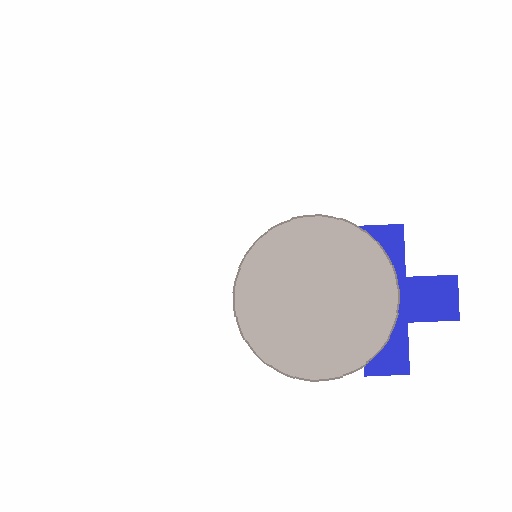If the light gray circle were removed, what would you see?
You would see the complete blue cross.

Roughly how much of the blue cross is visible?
About half of it is visible (roughly 47%).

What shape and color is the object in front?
The object in front is a light gray circle.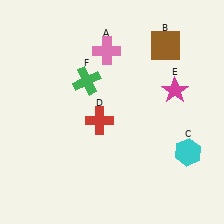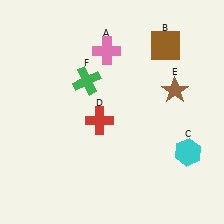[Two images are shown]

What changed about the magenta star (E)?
In Image 1, E is magenta. In Image 2, it changed to brown.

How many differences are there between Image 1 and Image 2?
There is 1 difference between the two images.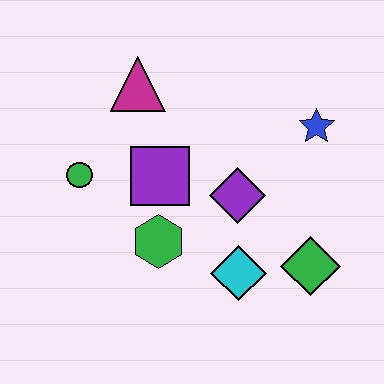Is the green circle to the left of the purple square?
Yes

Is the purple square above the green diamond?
Yes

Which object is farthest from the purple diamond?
The green circle is farthest from the purple diamond.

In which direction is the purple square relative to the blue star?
The purple square is to the left of the blue star.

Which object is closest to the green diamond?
The cyan diamond is closest to the green diamond.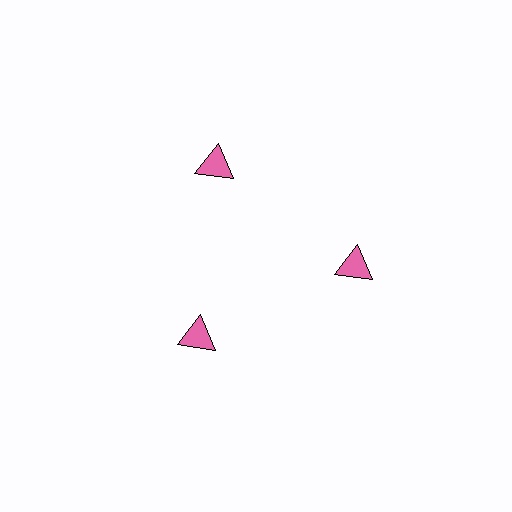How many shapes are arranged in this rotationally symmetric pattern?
There are 3 shapes, arranged in 3 groups of 1.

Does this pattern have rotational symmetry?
Yes, this pattern has 3-fold rotational symmetry. It looks the same after rotating 120 degrees around the center.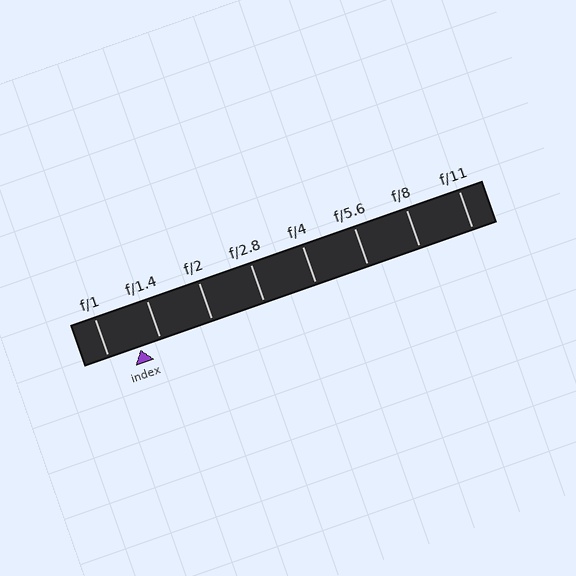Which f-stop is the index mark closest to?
The index mark is closest to f/1.4.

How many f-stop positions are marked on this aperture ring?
There are 8 f-stop positions marked.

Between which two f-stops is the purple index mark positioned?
The index mark is between f/1 and f/1.4.